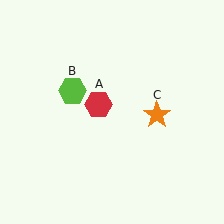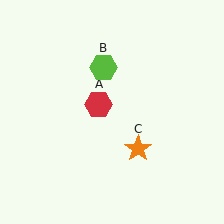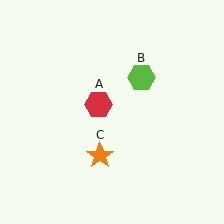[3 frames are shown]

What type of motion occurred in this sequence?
The lime hexagon (object B), orange star (object C) rotated clockwise around the center of the scene.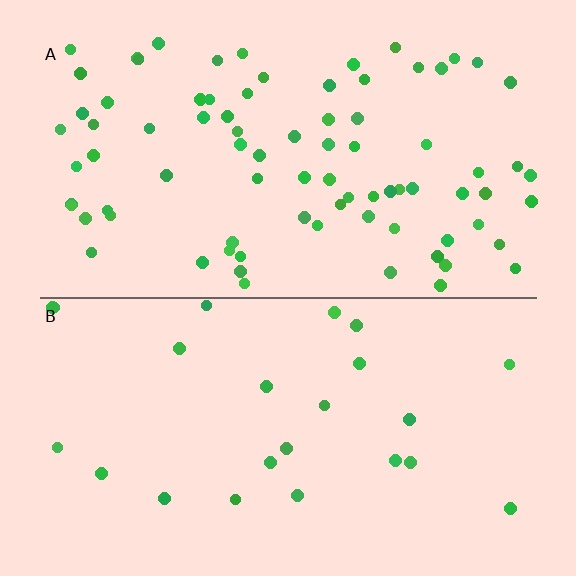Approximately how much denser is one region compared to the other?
Approximately 3.4× — region A over region B.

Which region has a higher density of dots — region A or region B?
A (the top).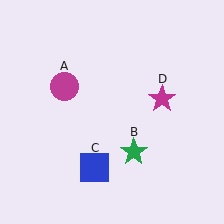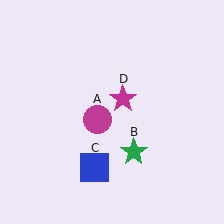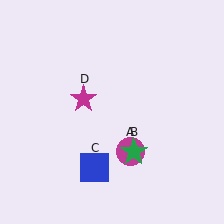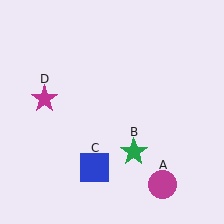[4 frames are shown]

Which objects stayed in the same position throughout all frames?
Green star (object B) and blue square (object C) remained stationary.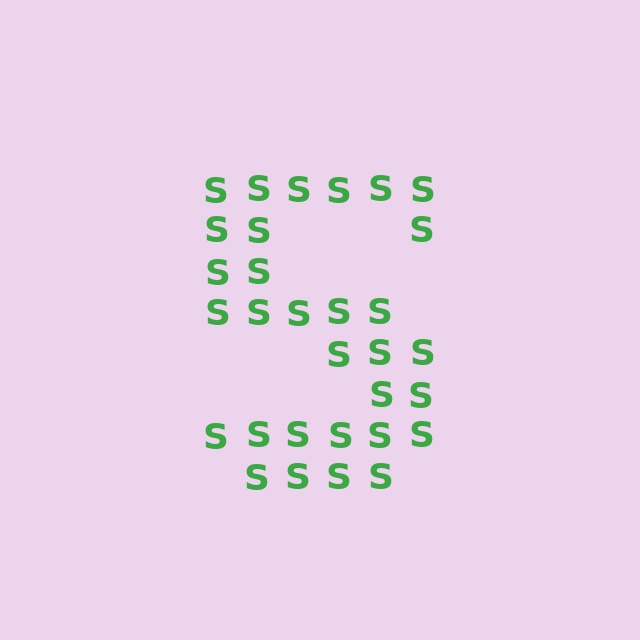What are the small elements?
The small elements are letter S's.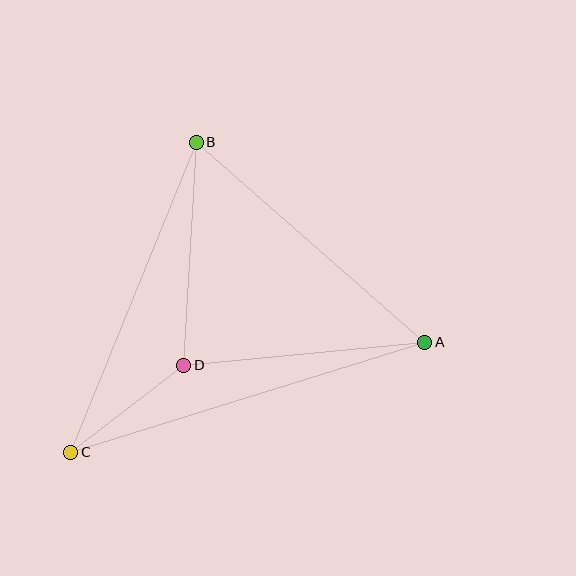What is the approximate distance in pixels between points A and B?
The distance between A and B is approximately 304 pixels.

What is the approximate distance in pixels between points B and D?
The distance between B and D is approximately 223 pixels.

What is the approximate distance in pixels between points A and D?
The distance between A and D is approximately 242 pixels.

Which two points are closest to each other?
Points C and D are closest to each other.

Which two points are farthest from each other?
Points A and C are farthest from each other.